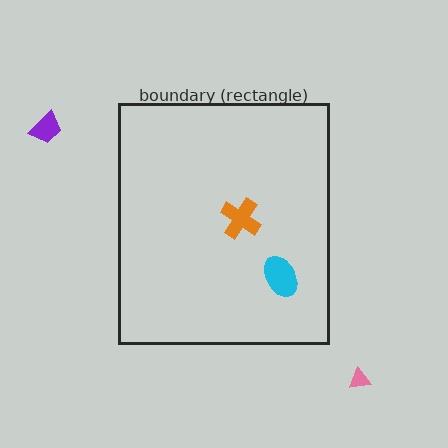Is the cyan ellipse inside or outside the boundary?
Inside.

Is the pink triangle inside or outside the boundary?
Outside.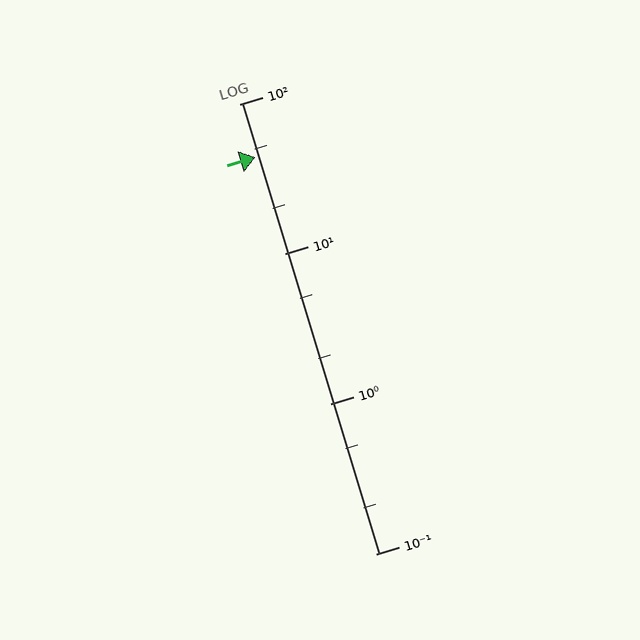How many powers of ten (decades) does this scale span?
The scale spans 3 decades, from 0.1 to 100.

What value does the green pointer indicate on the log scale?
The pointer indicates approximately 44.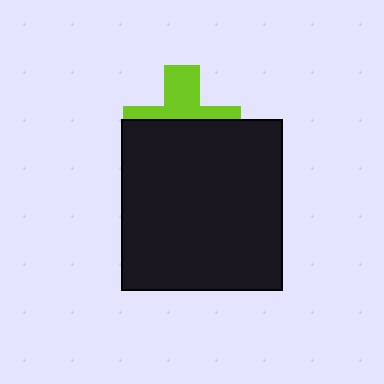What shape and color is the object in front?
The object in front is a black rectangle.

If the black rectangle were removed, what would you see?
You would see the complete lime cross.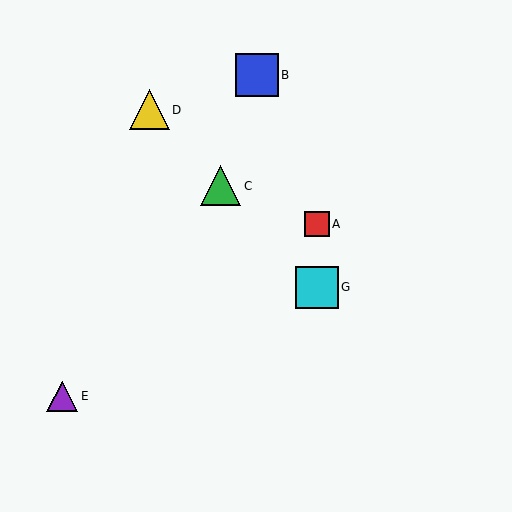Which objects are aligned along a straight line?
Objects C, D, F, G are aligned along a straight line.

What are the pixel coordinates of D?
Object D is at (149, 110).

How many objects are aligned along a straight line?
4 objects (C, D, F, G) are aligned along a straight line.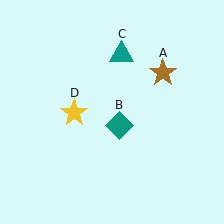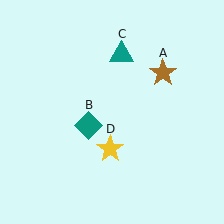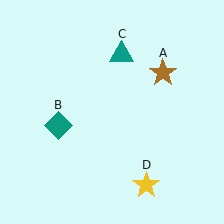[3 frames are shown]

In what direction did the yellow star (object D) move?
The yellow star (object D) moved down and to the right.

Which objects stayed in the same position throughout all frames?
Brown star (object A) and teal triangle (object C) remained stationary.